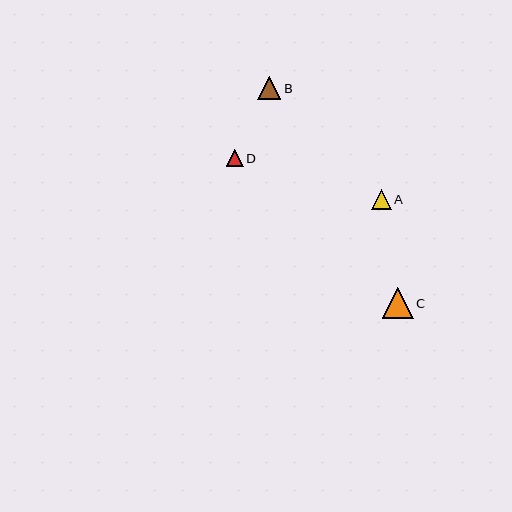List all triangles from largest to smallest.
From largest to smallest: C, B, A, D.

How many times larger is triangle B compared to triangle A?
Triangle B is approximately 1.2 times the size of triangle A.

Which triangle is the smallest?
Triangle D is the smallest with a size of approximately 17 pixels.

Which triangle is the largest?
Triangle C is the largest with a size of approximately 30 pixels.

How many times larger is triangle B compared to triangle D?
Triangle B is approximately 1.4 times the size of triangle D.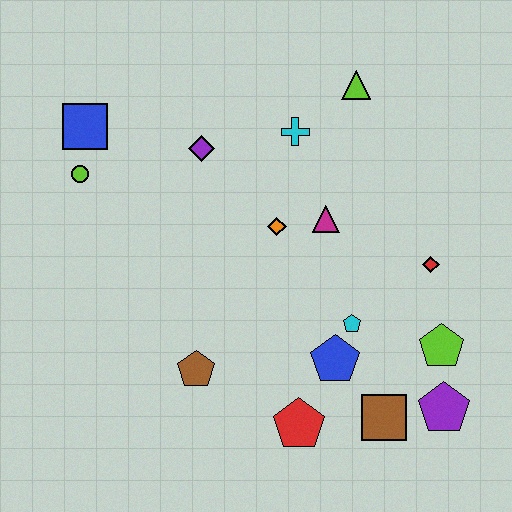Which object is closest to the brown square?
The purple pentagon is closest to the brown square.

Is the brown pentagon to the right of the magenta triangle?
No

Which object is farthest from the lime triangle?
The red pentagon is farthest from the lime triangle.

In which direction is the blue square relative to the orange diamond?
The blue square is to the left of the orange diamond.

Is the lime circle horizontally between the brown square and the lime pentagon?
No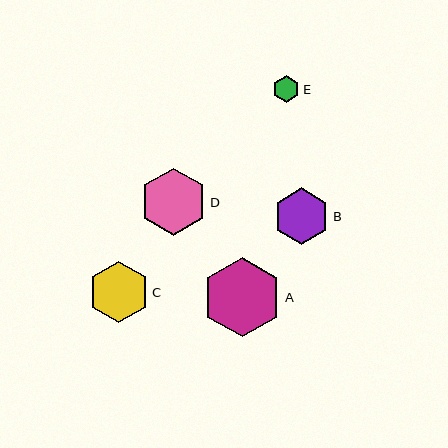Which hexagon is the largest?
Hexagon A is the largest with a size of approximately 79 pixels.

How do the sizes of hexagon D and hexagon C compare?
Hexagon D and hexagon C are approximately the same size.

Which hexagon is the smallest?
Hexagon E is the smallest with a size of approximately 27 pixels.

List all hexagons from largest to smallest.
From largest to smallest: A, D, C, B, E.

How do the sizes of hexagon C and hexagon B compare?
Hexagon C and hexagon B are approximately the same size.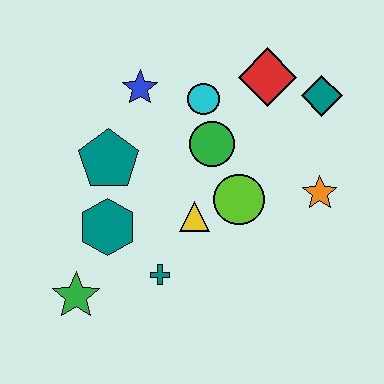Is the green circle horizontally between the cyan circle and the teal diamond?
Yes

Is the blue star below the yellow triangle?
No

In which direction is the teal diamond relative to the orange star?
The teal diamond is above the orange star.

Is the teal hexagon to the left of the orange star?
Yes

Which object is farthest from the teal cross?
The teal diamond is farthest from the teal cross.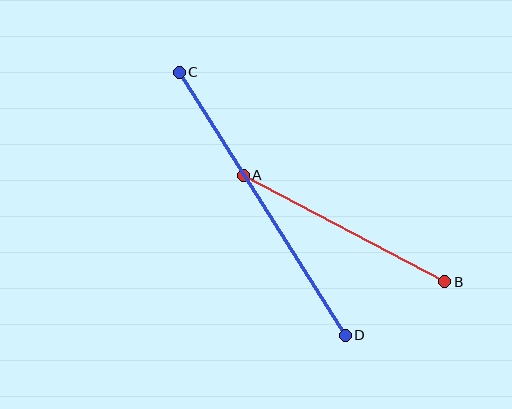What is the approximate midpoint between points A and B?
The midpoint is at approximately (344, 229) pixels.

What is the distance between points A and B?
The distance is approximately 228 pixels.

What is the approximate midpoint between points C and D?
The midpoint is at approximately (262, 204) pixels.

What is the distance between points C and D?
The distance is approximately 311 pixels.